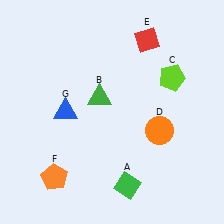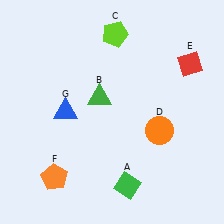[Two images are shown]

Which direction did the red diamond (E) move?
The red diamond (E) moved right.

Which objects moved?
The objects that moved are: the lime pentagon (C), the red diamond (E).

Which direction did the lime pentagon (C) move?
The lime pentagon (C) moved left.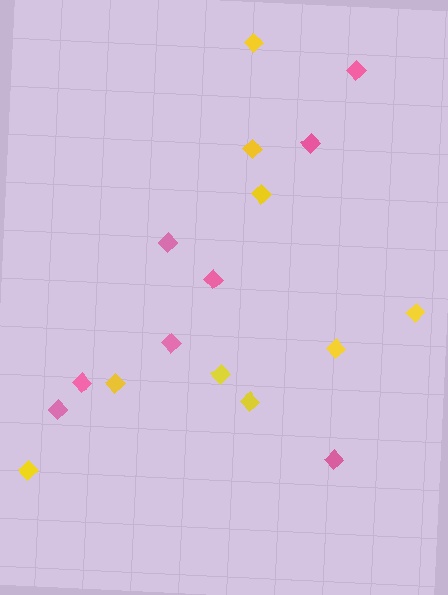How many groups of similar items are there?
There are 2 groups: one group of pink diamonds (8) and one group of yellow diamonds (9).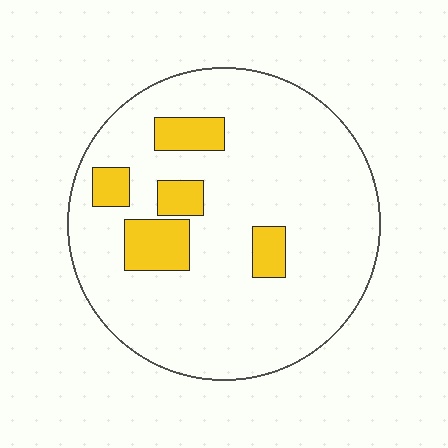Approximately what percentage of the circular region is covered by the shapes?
Approximately 15%.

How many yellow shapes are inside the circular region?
5.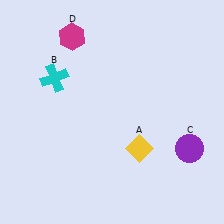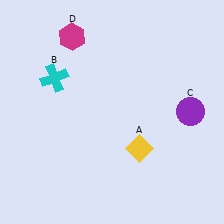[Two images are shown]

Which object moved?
The purple circle (C) moved up.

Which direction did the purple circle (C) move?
The purple circle (C) moved up.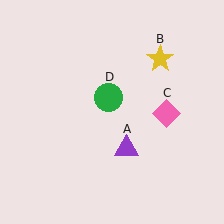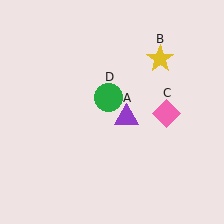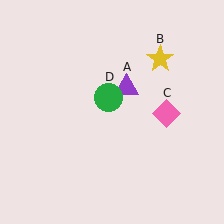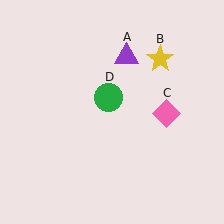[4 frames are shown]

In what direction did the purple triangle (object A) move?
The purple triangle (object A) moved up.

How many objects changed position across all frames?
1 object changed position: purple triangle (object A).